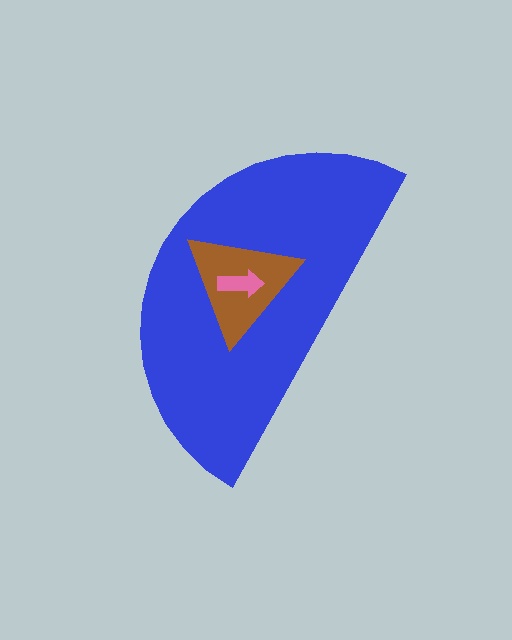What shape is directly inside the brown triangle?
The pink arrow.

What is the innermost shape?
The pink arrow.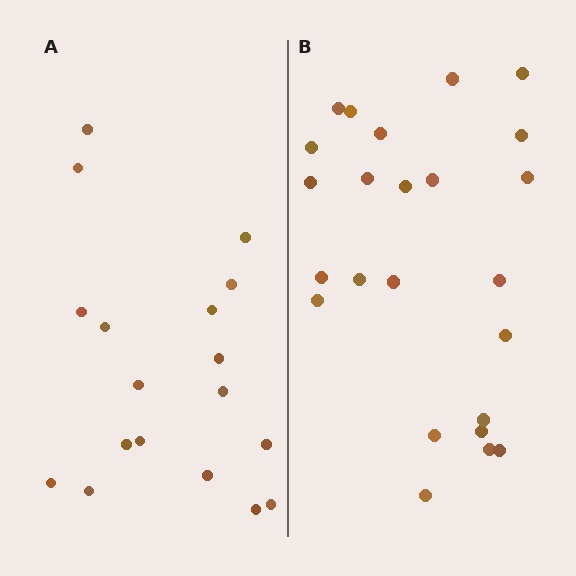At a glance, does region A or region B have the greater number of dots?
Region B (the right region) has more dots.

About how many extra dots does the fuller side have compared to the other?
Region B has about 6 more dots than region A.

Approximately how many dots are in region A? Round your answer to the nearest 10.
About 20 dots. (The exact count is 18, which rounds to 20.)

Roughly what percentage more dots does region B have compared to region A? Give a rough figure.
About 35% more.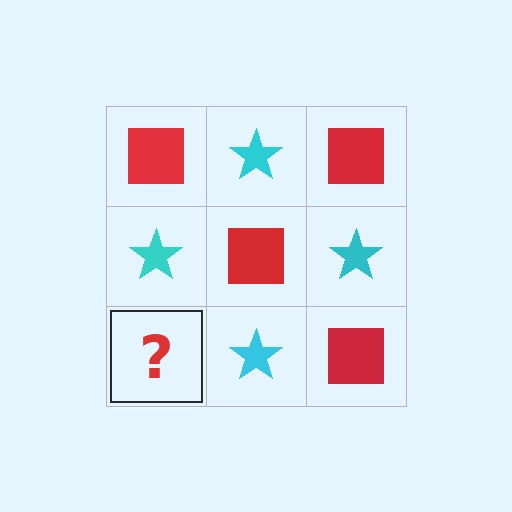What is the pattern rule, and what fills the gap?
The rule is that it alternates red square and cyan star in a checkerboard pattern. The gap should be filled with a red square.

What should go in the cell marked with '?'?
The missing cell should contain a red square.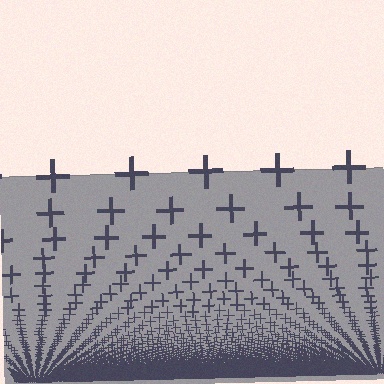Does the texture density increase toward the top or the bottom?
Density increases toward the bottom.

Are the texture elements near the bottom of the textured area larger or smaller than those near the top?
Smaller. The gradient is inverted — elements near the bottom are smaller and denser.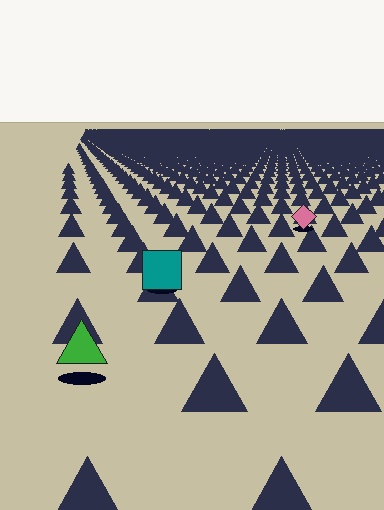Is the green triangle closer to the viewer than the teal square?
Yes. The green triangle is closer — you can tell from the texture gradient: the ground texture is coarser near it.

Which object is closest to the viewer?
The green triangle is closest. The texture marks near it are larger and more spread out.